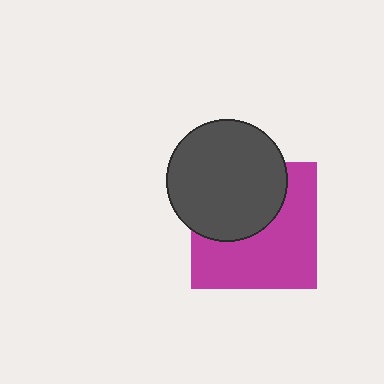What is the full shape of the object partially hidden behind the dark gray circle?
The partially hidden object is a magenta square.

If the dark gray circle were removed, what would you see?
You would see the complete magenta square.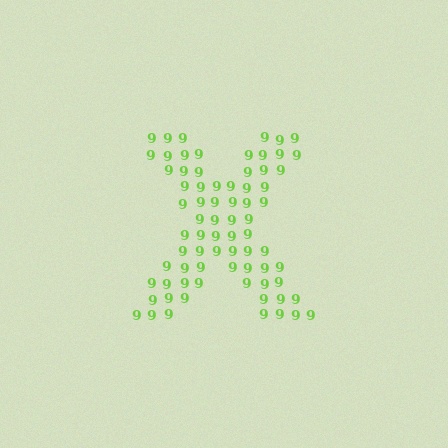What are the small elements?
The small elements are digit 9's.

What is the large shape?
The large shape is the letter X.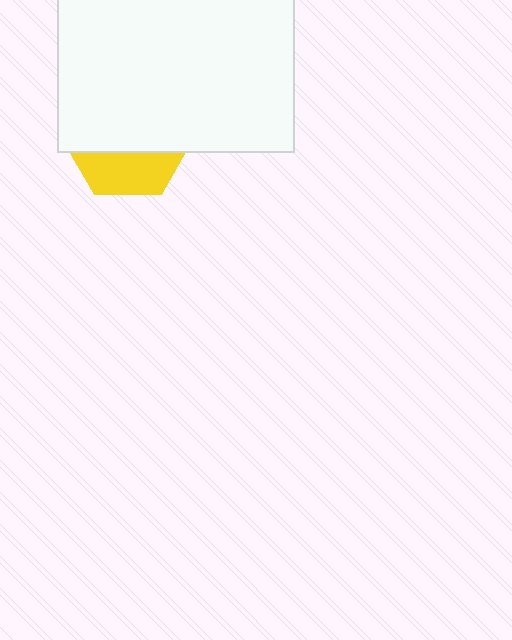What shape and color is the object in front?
The object in front is a white rectangle.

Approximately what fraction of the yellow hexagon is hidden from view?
Roughly 68% of the yellow hexagon is hidden behind the white rectangle.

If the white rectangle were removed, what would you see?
You would see the complete yellow hexagon.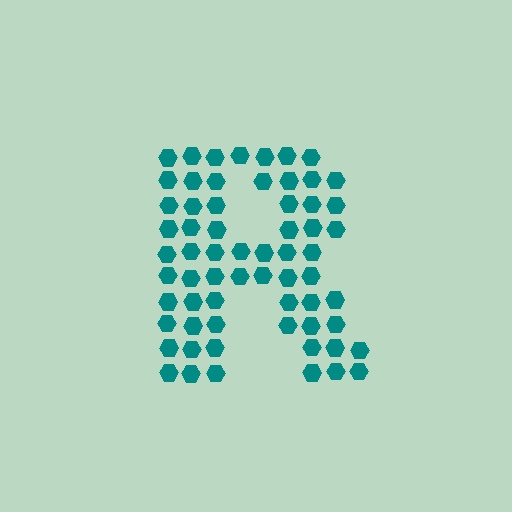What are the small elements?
The small elements are hexagons.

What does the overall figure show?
The overall figure shows the letter R.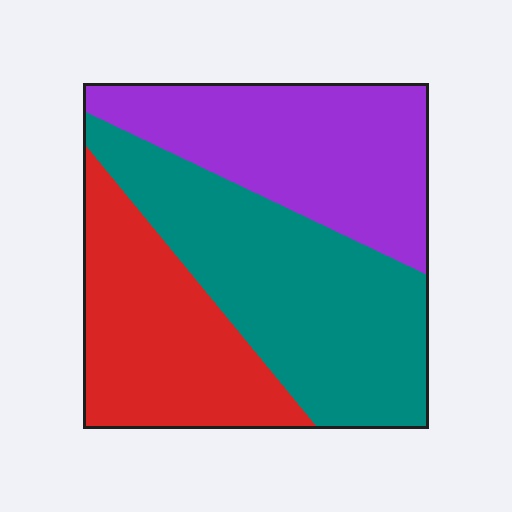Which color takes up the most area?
Teal, at roughly 40%.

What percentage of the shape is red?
Red covers about 30% of the shape.